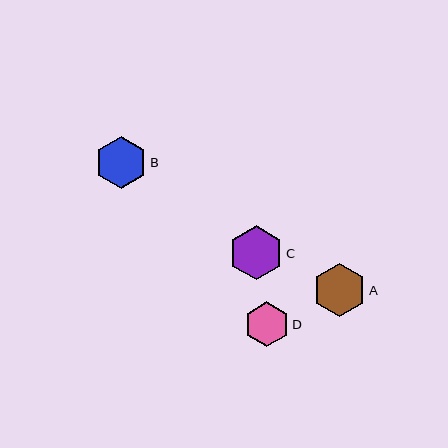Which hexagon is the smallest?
Hexagon D is the smallest with a size of approximately 45 pixels.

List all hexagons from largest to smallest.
From largest to smallest: C, A, B, D.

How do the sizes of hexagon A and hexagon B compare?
Hexagon A and hexagon B are approximately the same size.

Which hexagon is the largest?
Hexagon C is the largest with a size of approximately 54 pixels.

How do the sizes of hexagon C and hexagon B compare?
Hexagon C and hexagon B are approximately the same size.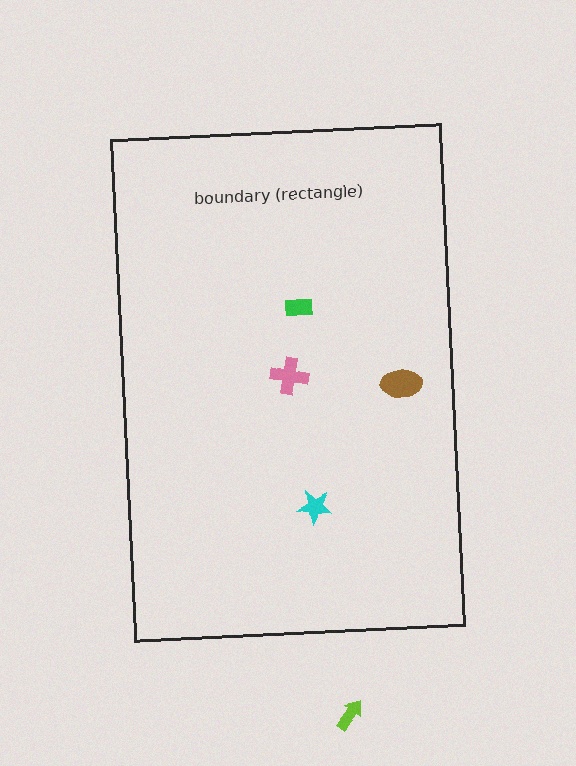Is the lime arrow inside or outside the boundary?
Outside.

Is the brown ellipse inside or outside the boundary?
Inside.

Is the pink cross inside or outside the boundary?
Inside.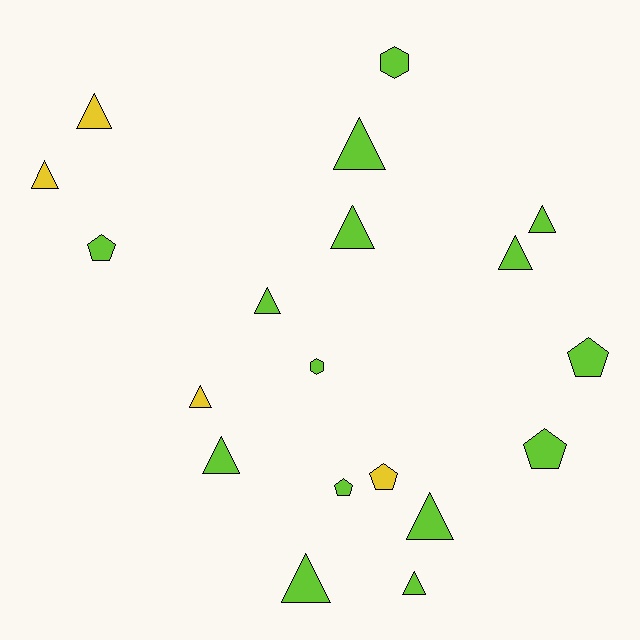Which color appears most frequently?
Lime, with 15 objects.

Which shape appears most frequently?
Triangle, with 12 objects.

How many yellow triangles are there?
There are 3 yellow triangles.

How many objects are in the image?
There are 19 objects.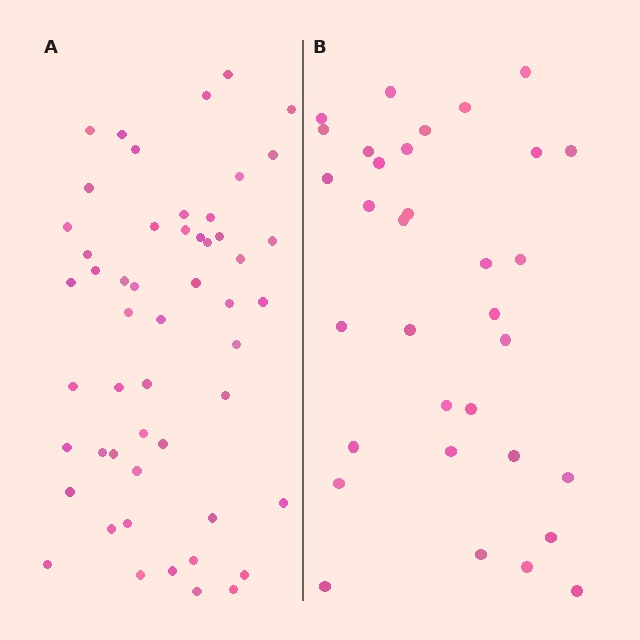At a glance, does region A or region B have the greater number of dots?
Region A (the left region) has more dots.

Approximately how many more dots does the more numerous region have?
Region A has approximately 20 more dots than region B.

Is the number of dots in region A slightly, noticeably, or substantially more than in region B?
Region A has substantially more. The ratio is roughly 1.6 to 1.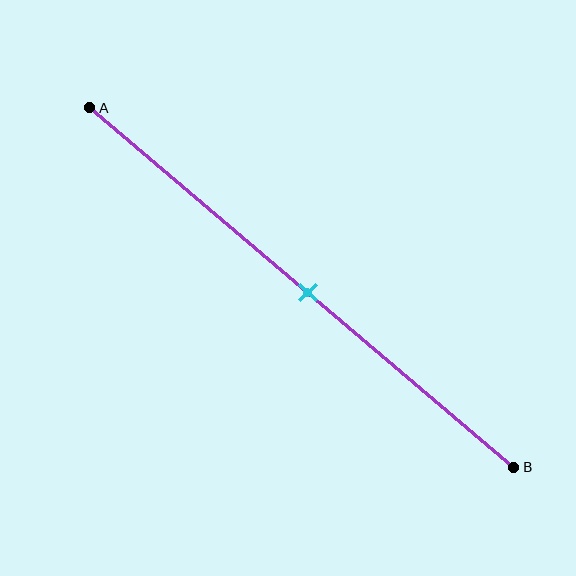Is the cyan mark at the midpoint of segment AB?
Yes, the mark is approximately at the midpoint.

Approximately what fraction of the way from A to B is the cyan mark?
The cyan mark is approximately 50% of the way from A to B.